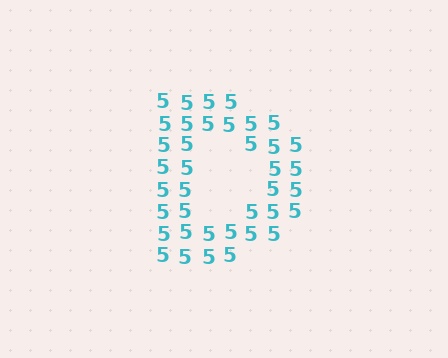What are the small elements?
The small elements are digit 5's.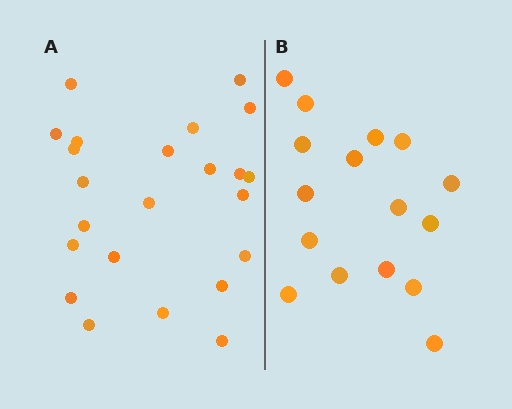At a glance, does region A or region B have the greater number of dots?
Region A (the left region) has more dots.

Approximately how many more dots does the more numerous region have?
Region A has roughly 8 or so more dots than region B.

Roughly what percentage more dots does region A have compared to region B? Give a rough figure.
About 45% more.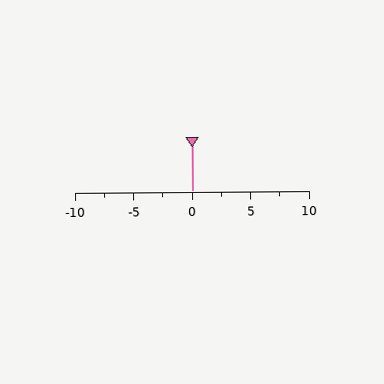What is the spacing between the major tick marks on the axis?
The major ticks are spaced 5 apart.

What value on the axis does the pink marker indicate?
The marker indicates approximately 0.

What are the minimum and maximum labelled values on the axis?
The axis runs from -10 to 10.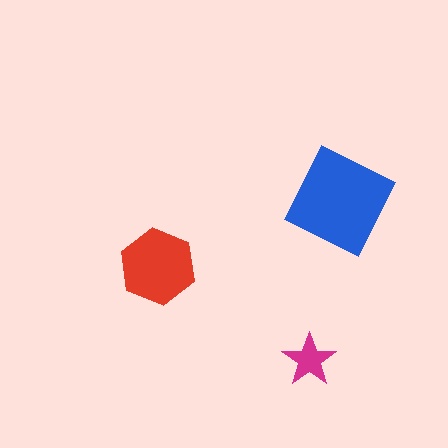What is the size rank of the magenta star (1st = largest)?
3rd.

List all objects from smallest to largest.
The magenta star, the red hexagon, the blue square.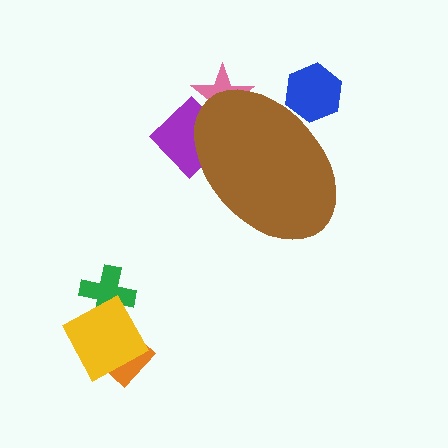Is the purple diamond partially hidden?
Yes, the purple diamond is partially hidden behind the brown ellipse.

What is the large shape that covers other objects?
A brown ellipse.